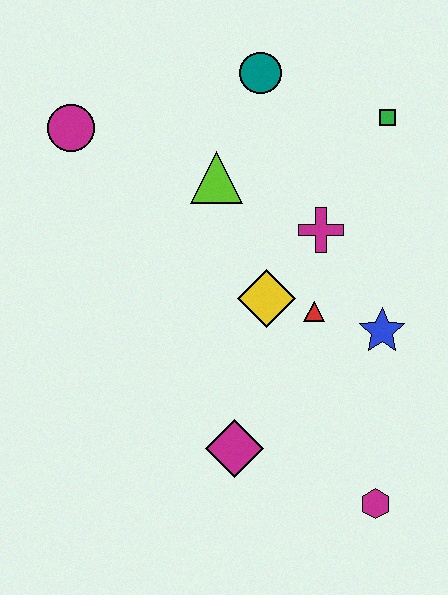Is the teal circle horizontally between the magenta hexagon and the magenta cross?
No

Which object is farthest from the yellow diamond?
The magenta circle is farthest from the yellow diamond.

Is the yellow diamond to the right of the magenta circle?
Yes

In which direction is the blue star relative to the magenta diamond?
The blue star is to the right of the magenta diamond.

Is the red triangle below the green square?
Yes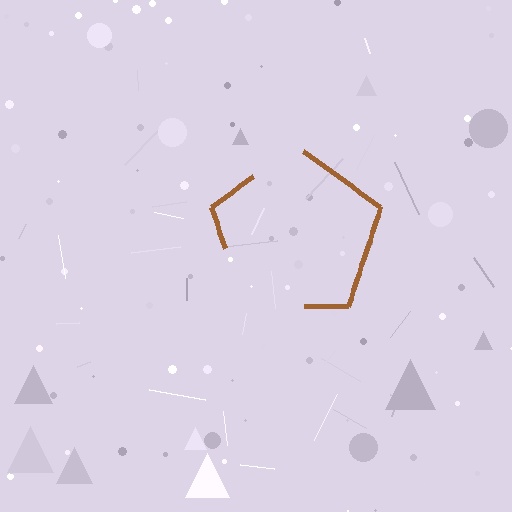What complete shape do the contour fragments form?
The contour fragments form a pentagon.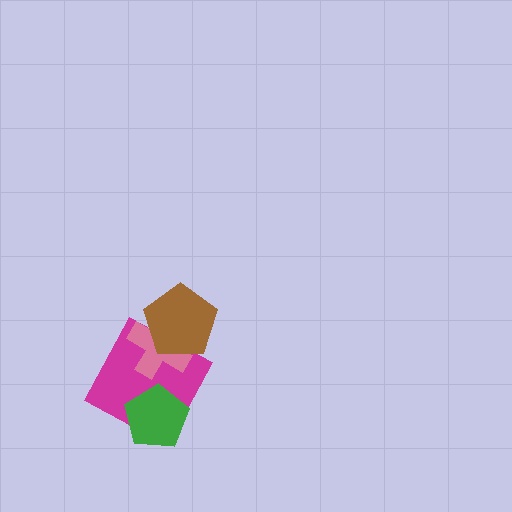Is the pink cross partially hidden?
Yes, it is partially covered by another shape.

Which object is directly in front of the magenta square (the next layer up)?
The pink cross is directly in front of the magenta square.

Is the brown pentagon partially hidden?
No, no other shape covers it.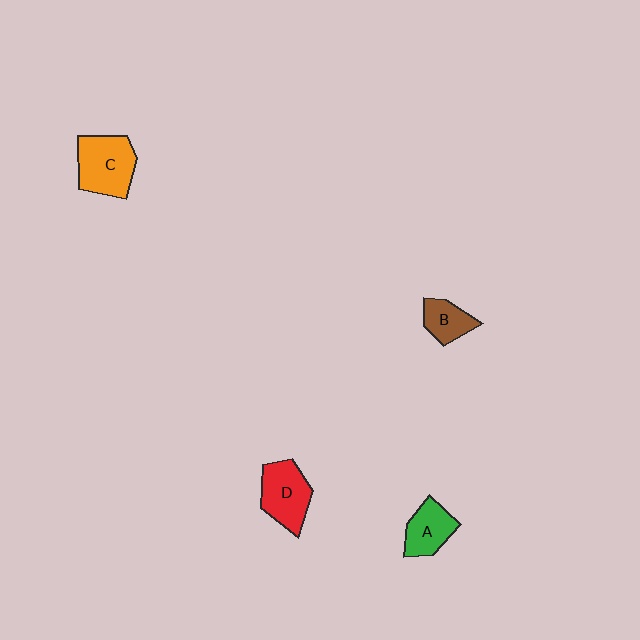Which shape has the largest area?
Shape C (orange).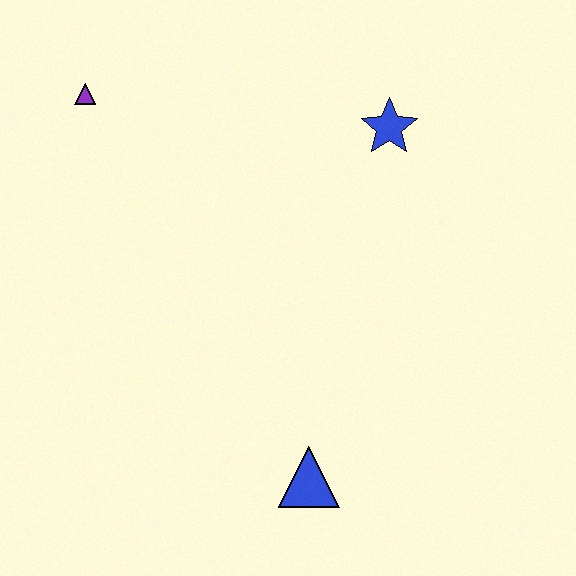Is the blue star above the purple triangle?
No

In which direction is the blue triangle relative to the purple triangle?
The blue triangle is below the purple triangle.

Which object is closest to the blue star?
The purple triangle is closest to the blue star.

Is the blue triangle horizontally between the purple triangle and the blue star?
Yes